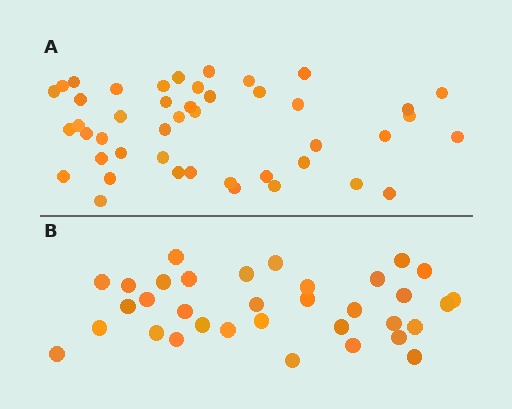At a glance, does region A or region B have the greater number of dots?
Region A (the top region) has more dots.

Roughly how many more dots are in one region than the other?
Region A has roughly 12 or so more dots than region B.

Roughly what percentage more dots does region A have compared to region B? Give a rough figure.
About 30% more.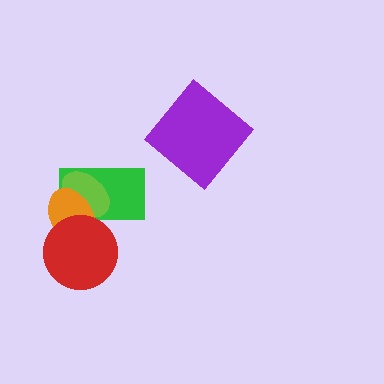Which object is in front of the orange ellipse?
The red circle is in front of the orange ellipse.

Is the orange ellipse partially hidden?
Yes, it is partially covered by another shape.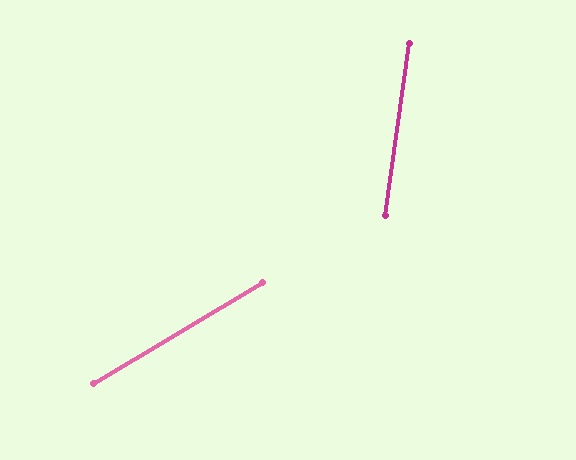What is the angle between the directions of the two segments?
Approximately 51 degrees.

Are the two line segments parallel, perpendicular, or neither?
Neither parallel nor perpendicular — they differ by about 51°.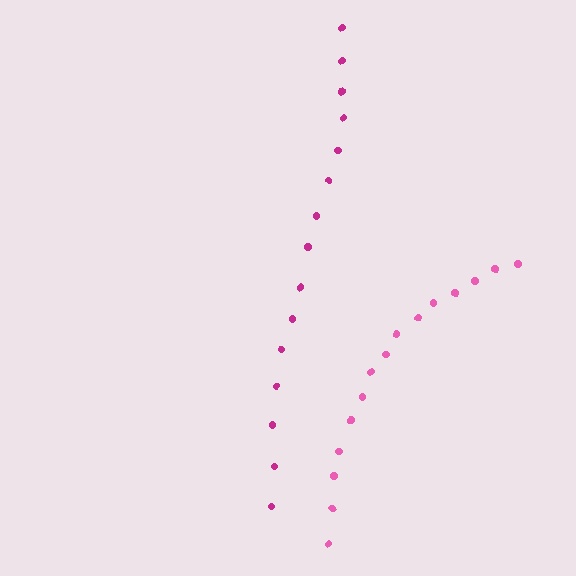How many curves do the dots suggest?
There are 2 distinct paths.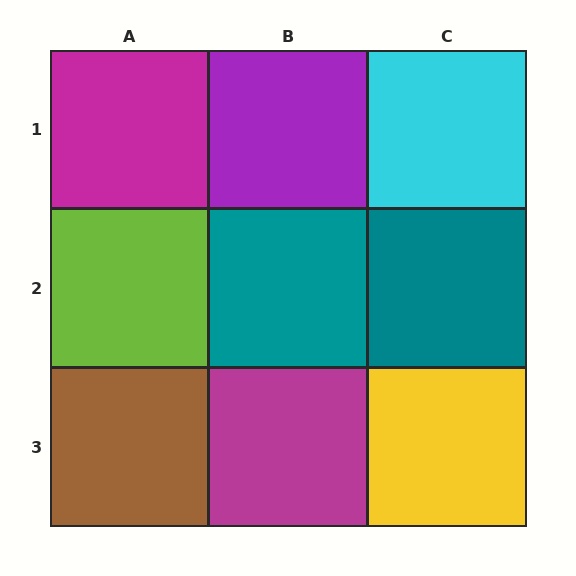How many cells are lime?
1 cell is lime.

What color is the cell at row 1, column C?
Cyan.